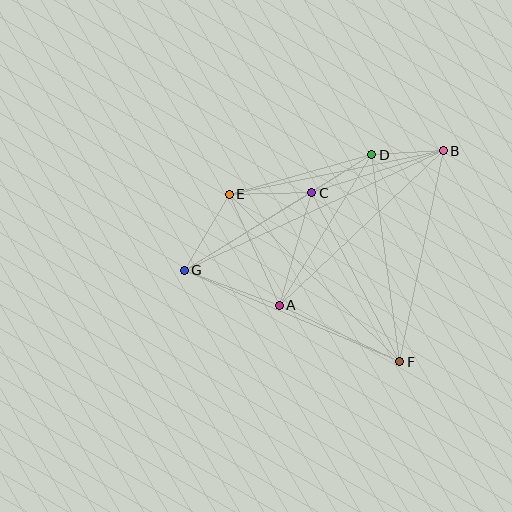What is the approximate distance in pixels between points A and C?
The distance between A and C is approximately 117 pixels.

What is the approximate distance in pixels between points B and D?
The distance between B and D is approximately 71 pixels.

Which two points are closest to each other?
Points C and D are closest to each other.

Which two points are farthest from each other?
Points B and G are farthest from each other.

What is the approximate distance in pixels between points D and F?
The distance between D and F is approximately 209 pixels.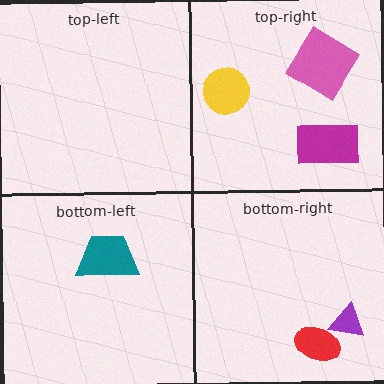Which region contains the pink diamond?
The top-right region.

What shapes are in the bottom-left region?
The teal trapezoid.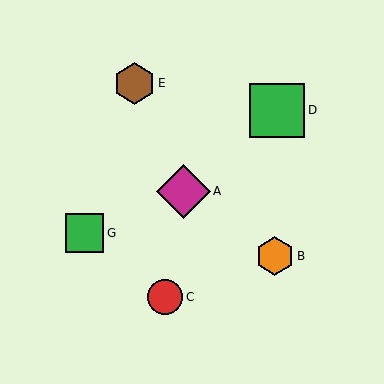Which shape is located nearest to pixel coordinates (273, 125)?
The green square (labeled D) at (277, 111) is nearest to that location.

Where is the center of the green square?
The center of the green square is at (277, 111).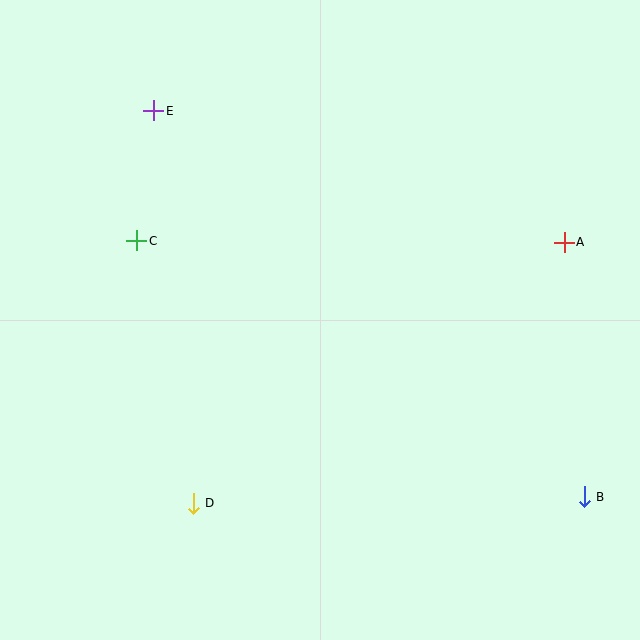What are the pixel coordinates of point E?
Point E is at (154, 111).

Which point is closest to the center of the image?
Point C at (137, 241) is closest to the center.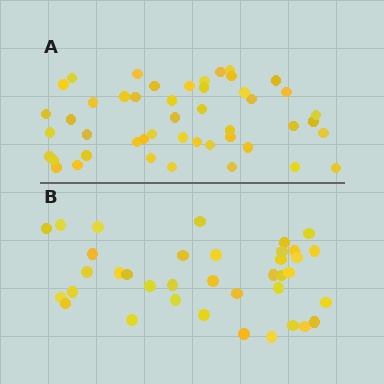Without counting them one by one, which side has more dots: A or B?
Region A (the top region) has more dots.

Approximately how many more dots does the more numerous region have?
Region A has roughly 10 or so more dots than region B.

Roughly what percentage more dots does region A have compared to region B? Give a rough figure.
About 25% more.